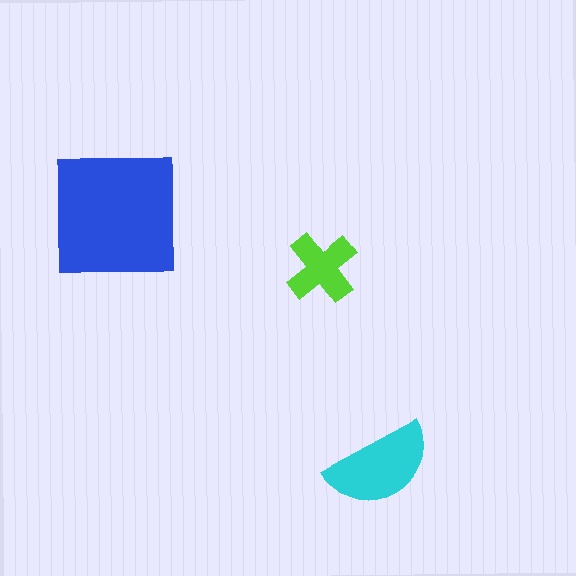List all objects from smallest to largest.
The lime cross, the cyan semicircle, the blue square.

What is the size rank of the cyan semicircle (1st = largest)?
2nd.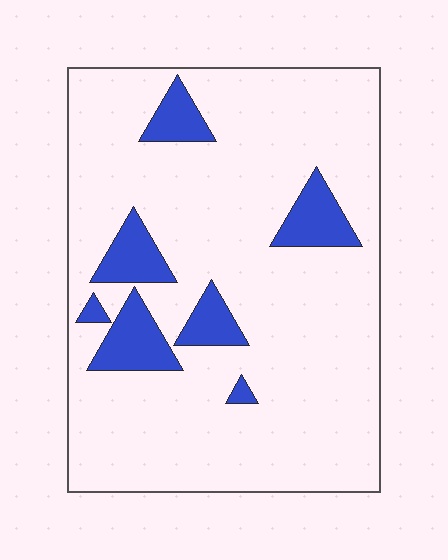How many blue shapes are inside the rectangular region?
7.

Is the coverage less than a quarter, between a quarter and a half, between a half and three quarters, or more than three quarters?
Less than a quarter.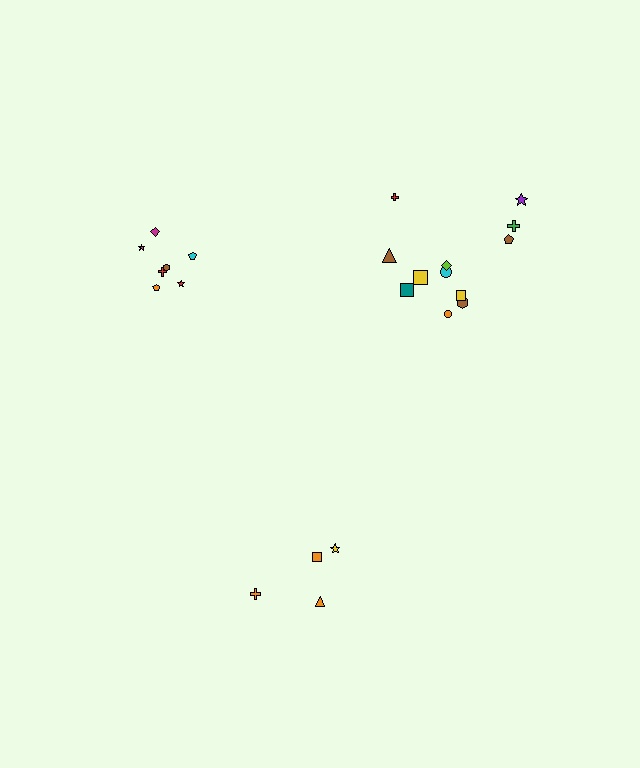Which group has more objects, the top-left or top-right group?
The top-right group.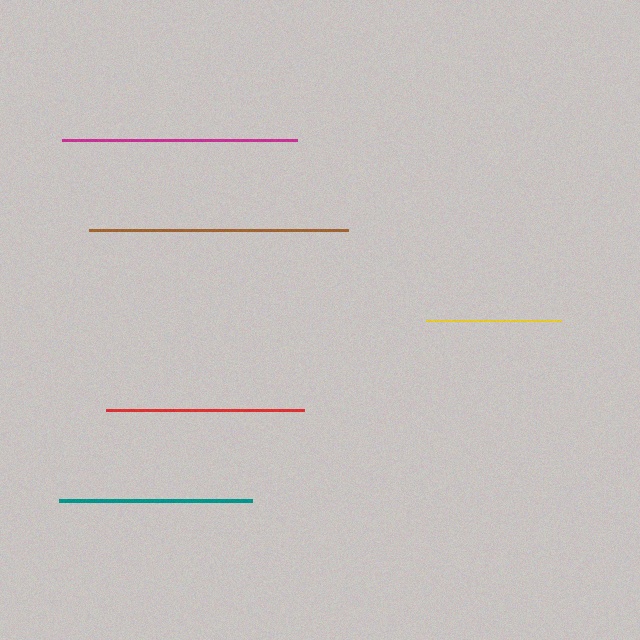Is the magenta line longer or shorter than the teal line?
The magenta line is longer than the teal line.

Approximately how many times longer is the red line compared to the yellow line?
The red line is approximately 1.5 times the length of the yellow line.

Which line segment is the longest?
The brown line is the longest at approximately 260 pixels.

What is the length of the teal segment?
The teal segment is approximately 193 pixels long.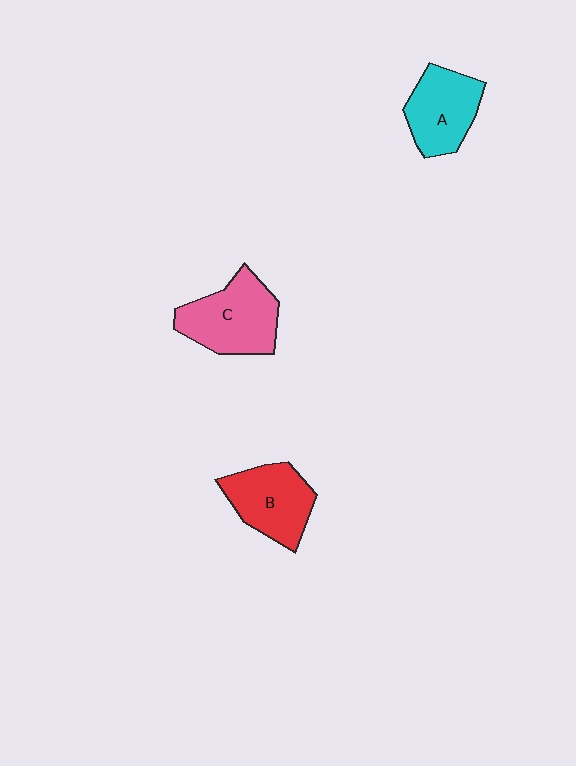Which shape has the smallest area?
Shape A (cyan).